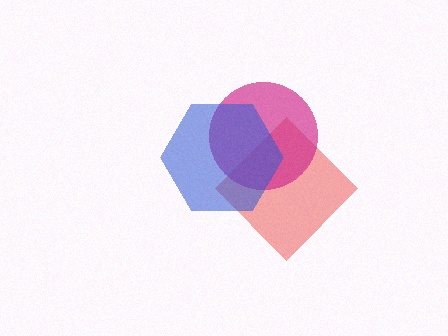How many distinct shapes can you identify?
There are 3 distinct shapes: a red diamond, a magenta circle, a blue hexagon.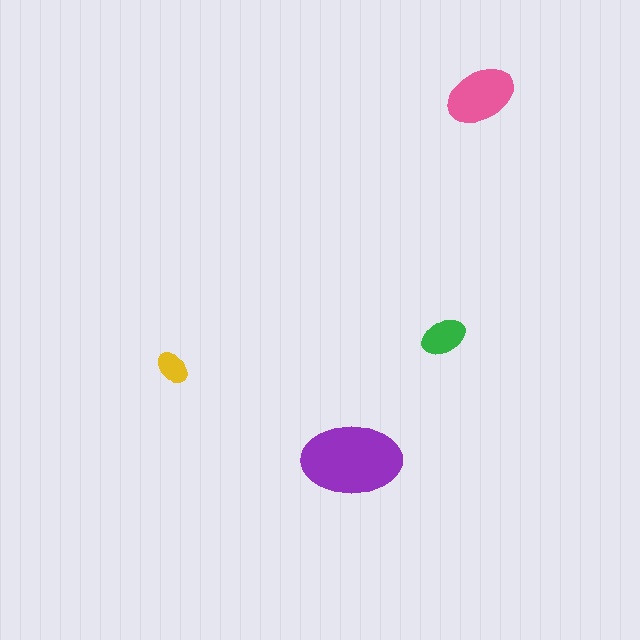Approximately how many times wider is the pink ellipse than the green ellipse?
About 1.5 times wider.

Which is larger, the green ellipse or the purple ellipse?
The purple one.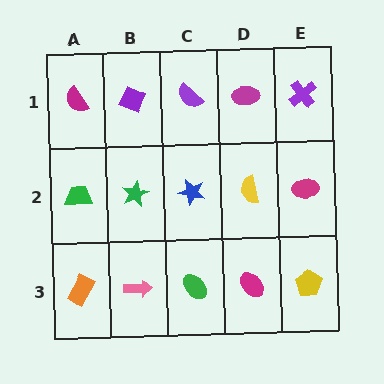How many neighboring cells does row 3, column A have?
2.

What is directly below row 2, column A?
An orange rectangle.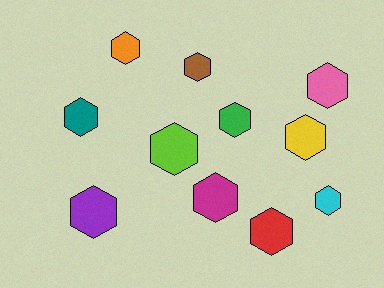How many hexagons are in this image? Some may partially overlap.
There are 11 hexagons.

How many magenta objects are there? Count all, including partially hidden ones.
There is 1 magenta object.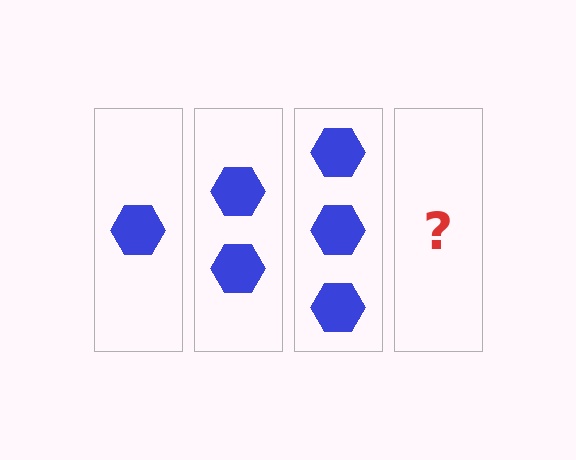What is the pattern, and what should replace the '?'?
The pattern is that each step adds one more hexagon. The '?' should be 4 hexagons.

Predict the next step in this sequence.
The next step is 4 hexagons.